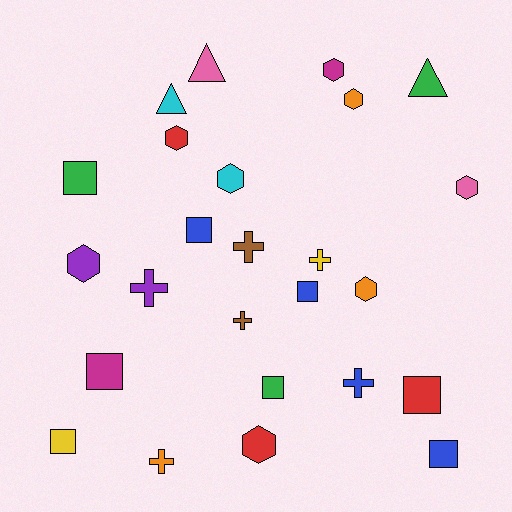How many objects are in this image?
There are 25 objects.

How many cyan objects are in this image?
There are 2 cyan objects.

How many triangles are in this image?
There are 3 triangles.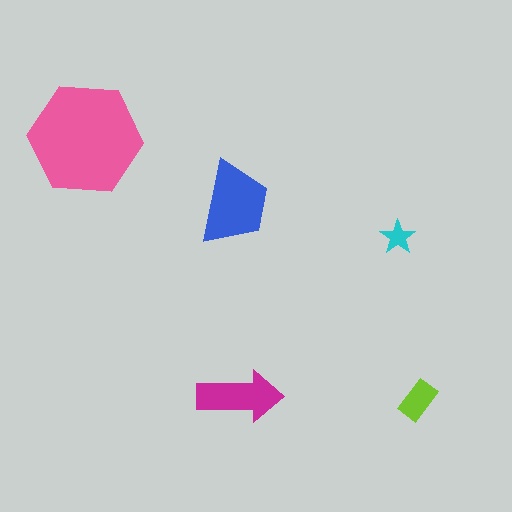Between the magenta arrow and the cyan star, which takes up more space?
The magenta arrow.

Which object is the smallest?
The cyan star.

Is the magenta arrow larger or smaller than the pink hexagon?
Smaller.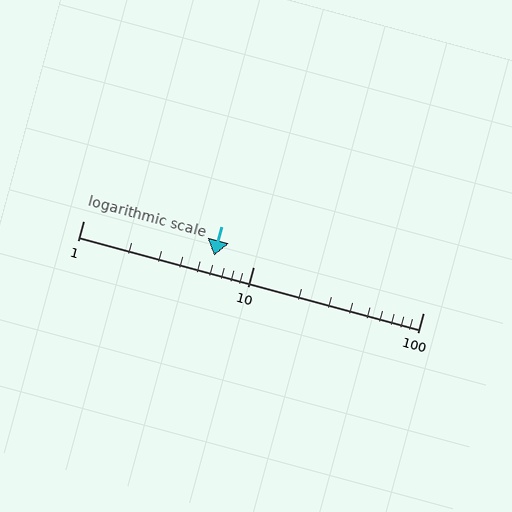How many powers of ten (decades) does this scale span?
The scale spans 2 decades, from 1 to 100.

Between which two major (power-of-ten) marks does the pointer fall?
The pointer is between 1 and 10.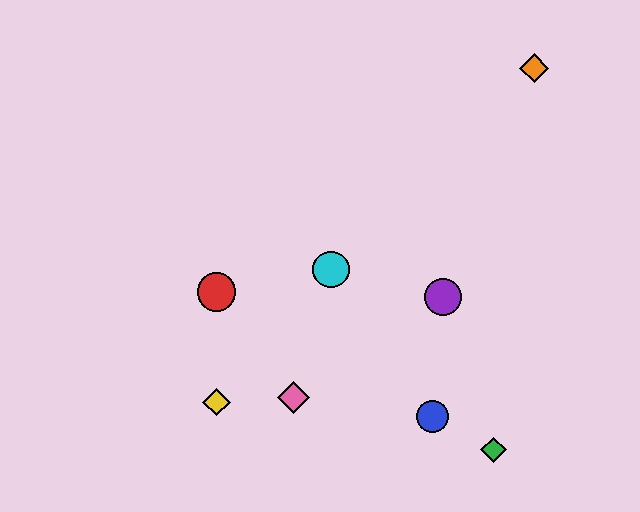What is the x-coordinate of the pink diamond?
The pink diamond is at x≈294.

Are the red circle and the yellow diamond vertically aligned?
Yes, both are at x≈216.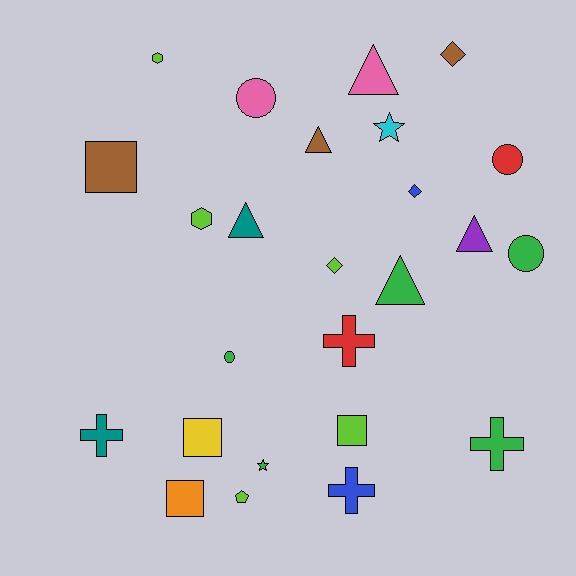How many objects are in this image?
There are 25 objects.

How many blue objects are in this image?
There are 2 blue objects.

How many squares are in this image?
There are 4 squares.